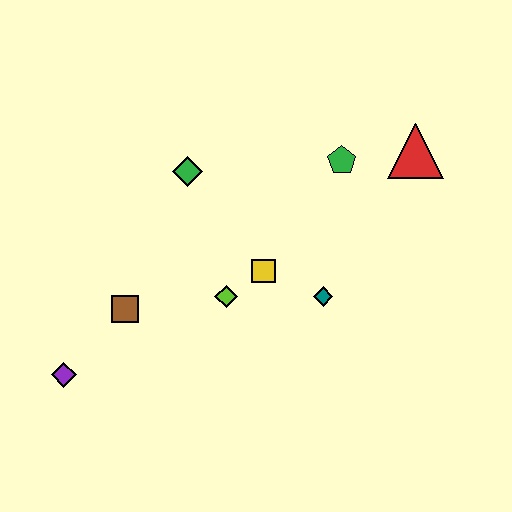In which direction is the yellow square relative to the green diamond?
The yellow square is below the green diamond.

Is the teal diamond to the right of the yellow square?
Yes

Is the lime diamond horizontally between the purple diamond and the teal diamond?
Yes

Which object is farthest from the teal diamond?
The purple diamond is farthest from the teal diamond.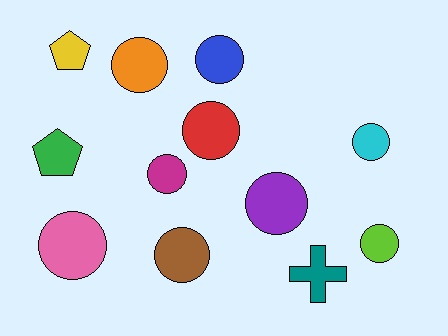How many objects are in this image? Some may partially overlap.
There are 12 objects.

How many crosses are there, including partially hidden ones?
There is 1 cross.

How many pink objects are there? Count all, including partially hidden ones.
There is 1 pink object.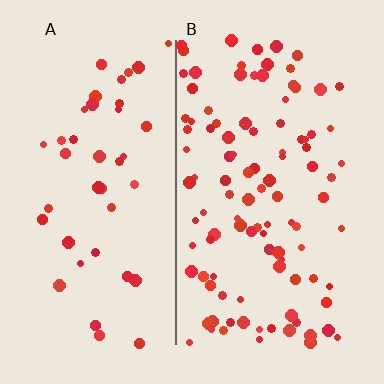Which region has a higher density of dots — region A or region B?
B (the right).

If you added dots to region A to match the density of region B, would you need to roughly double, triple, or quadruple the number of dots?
Approximately double.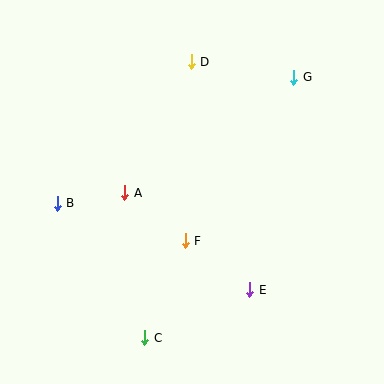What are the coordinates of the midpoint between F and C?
The midpoint between F and C is at (165, 289).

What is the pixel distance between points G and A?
The distance between G and A is 205 pixels.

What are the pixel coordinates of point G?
Point G is at (293, 77).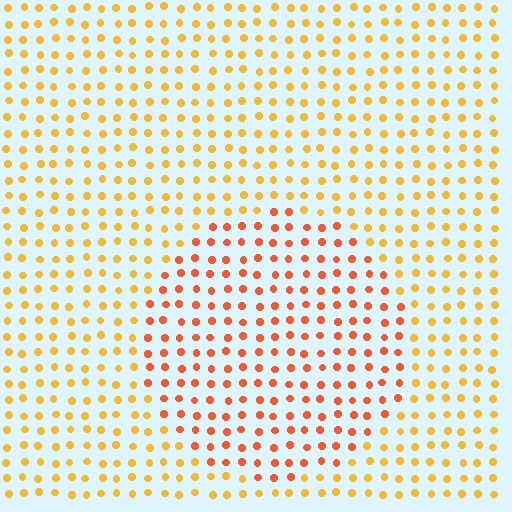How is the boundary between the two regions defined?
The boundary is defined purely by a slight shift in hue (about 31 degrees). Spacing, size, and orientation are identical on both sides.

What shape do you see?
I see a circle.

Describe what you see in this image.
The image is filled with small yellow elements in a uniform arrangement. A circle-shaped region is visible where the elements are tinted to a slightly different hue, forming a subtle color boundary.